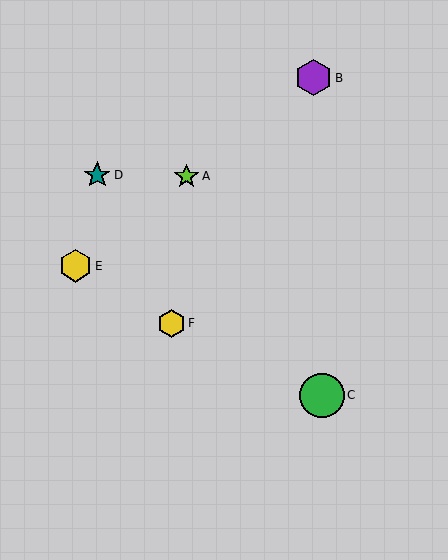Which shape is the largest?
The green circle (labeled C) is the largest.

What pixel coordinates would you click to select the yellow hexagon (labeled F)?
Click at (171, 323) to select the yellow hexagon F.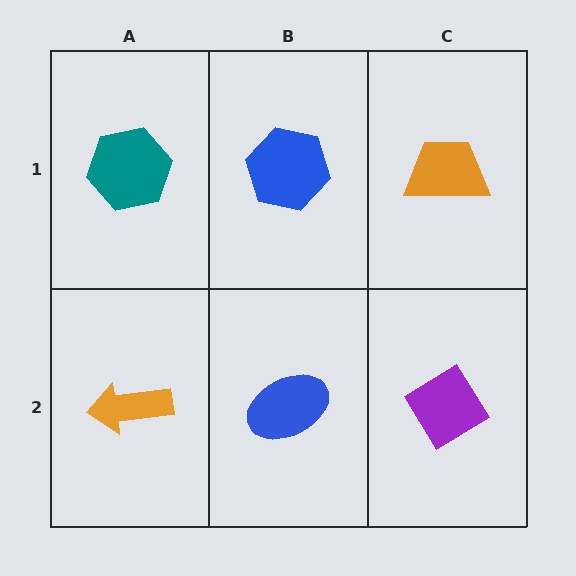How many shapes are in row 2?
3 shapes.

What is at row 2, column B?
A blue ellipse.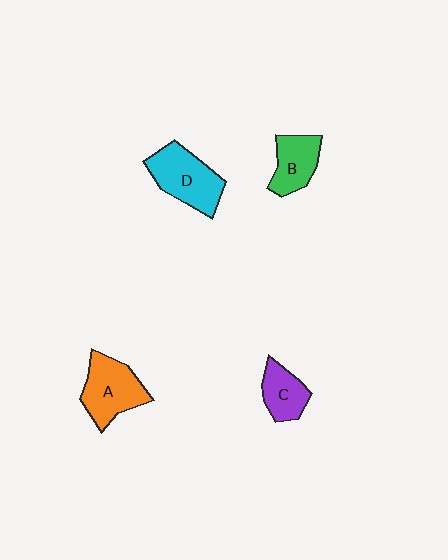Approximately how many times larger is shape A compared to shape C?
Approximately 1.6 times.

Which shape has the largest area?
Shape D (cyan).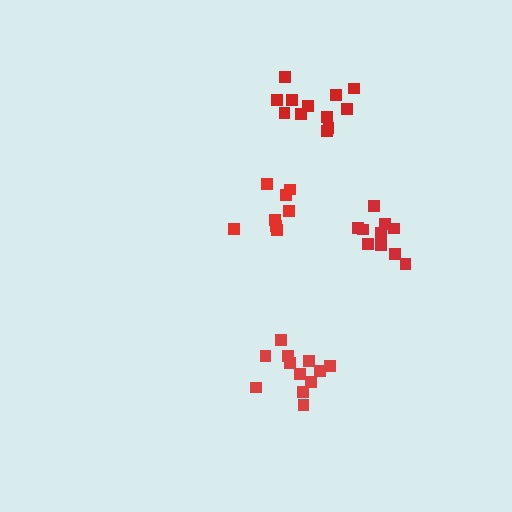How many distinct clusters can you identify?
There are 4 distinct clusters.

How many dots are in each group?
Group 1: 12 dots, Group 2: 8 dots, Group 3: 12 dots, Group 4: 10 dots (42 total).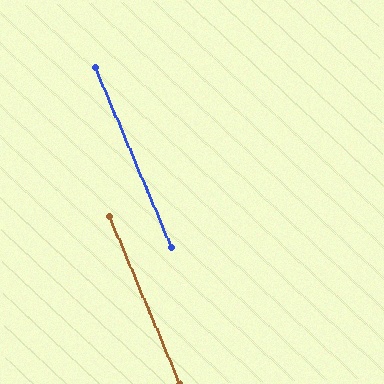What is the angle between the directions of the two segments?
Approximately 0 degrees.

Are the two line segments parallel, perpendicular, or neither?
Parallel — their directions differ by only 0.2°.